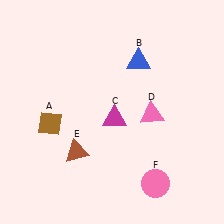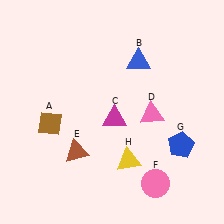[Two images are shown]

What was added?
A blue pentagon (G), a yellow triangle (H) were added in Image 2.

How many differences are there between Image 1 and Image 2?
There are 2 differences between the two images.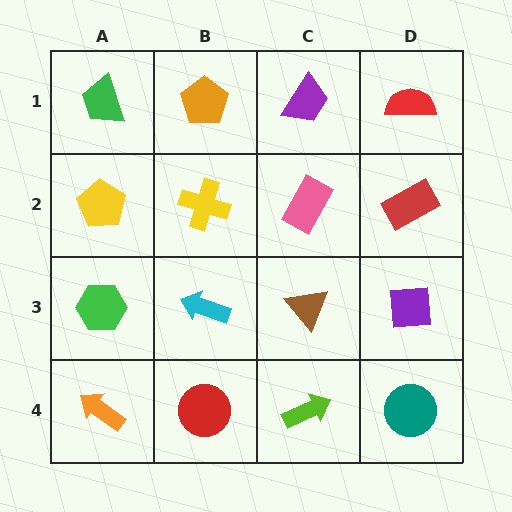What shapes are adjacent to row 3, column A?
A yellow pentagon (row 2, column A), an orange arrow (row 4, column A), a cyan arrow (row 3, column B).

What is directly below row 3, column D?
A teal circle.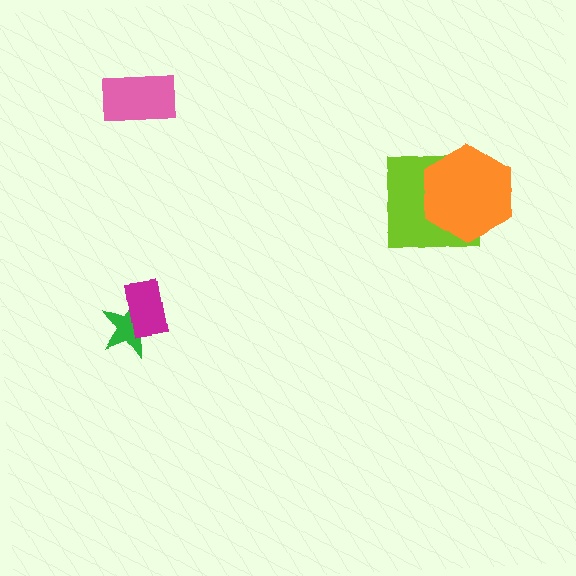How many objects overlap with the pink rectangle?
0 objects overlap with the pink rectangle.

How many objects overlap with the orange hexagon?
1 object overlaps with the orange hexagon.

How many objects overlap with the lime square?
1 object overlaps with the lime square.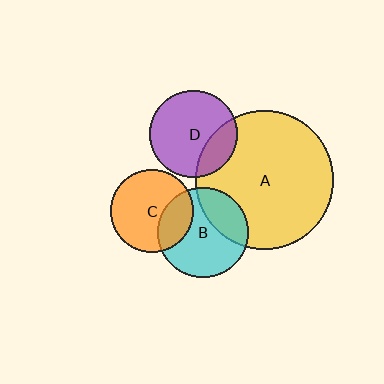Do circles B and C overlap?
Yes.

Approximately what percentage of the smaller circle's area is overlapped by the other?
Approximately 30%.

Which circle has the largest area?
Circle A (yellow).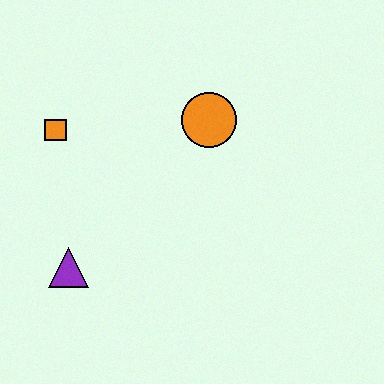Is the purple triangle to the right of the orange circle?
No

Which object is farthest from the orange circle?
The purple triangle is farthest from the orange circle.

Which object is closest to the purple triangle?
The orange square is closest to the purple triangle.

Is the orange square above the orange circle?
No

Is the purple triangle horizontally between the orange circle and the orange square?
Yes